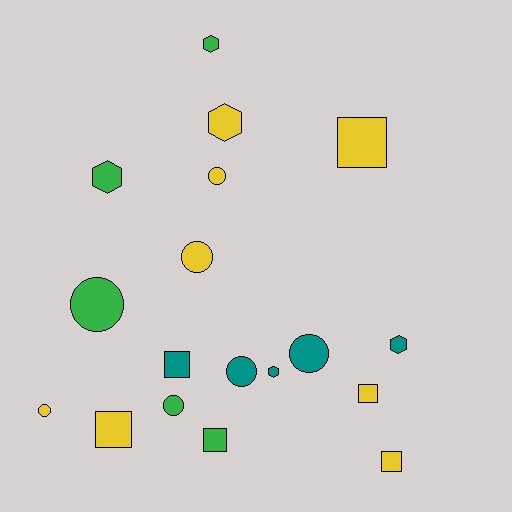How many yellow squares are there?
There are 4 yellow squares.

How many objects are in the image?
There are 18 objects.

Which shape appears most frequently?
Circle, with 7 objects.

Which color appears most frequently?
Yellow, with 8 objects.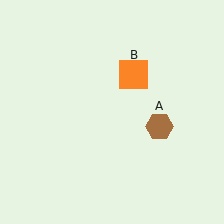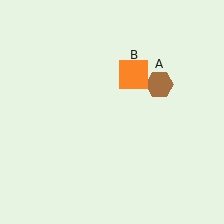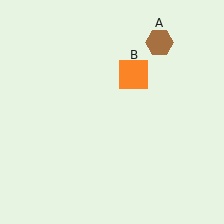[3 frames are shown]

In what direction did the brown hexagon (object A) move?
The brown hexagon (object A) moved up.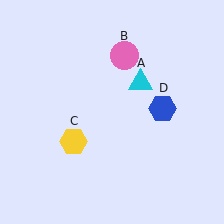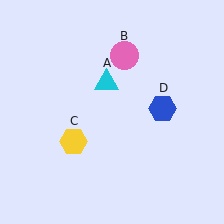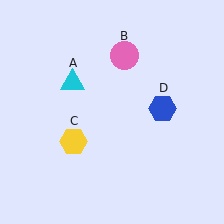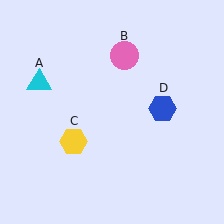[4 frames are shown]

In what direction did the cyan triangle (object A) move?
The cyan triangle (object A) moved left.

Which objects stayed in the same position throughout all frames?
Pink circle (object B) and yellow hexagon (object C) and blue hexagon (object D) remained stationary.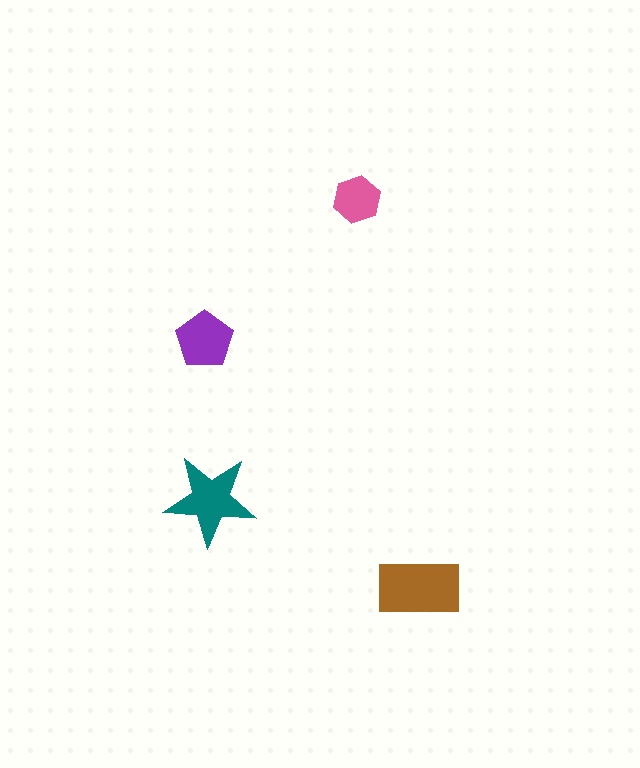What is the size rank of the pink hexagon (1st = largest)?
4th.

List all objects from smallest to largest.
The pink hexagon, the purple pentagon, the teal star, the brown rectangle.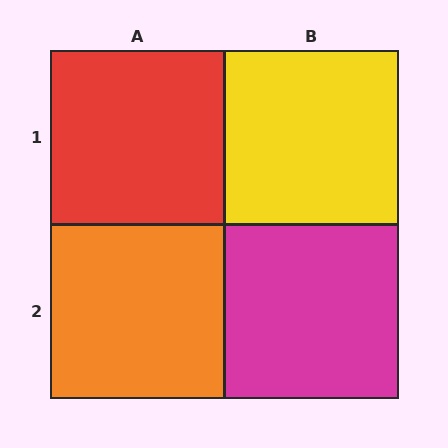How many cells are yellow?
1 cell is yellow.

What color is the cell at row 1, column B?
Yellow.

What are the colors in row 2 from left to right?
Orange, magenta.